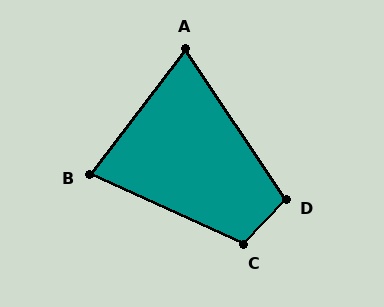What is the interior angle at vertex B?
Approximately 77 degrees (acute).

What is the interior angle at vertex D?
Approximately 103 degrees (obtuse).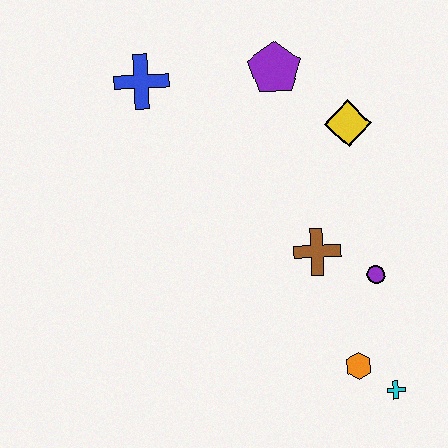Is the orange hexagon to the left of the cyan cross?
Yes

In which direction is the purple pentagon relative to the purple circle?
The purple pentagon is above the purple circle.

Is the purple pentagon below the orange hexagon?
No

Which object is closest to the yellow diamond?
The purple pentagon is closest to the yellow diamond.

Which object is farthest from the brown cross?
The blue cross is farthest from the brown cross.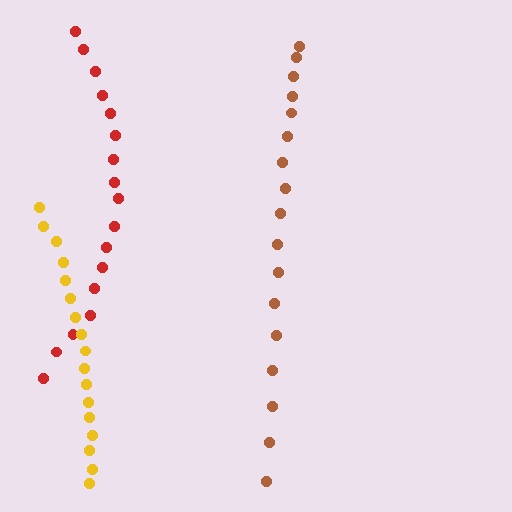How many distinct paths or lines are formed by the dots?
There are 3 distinct paths.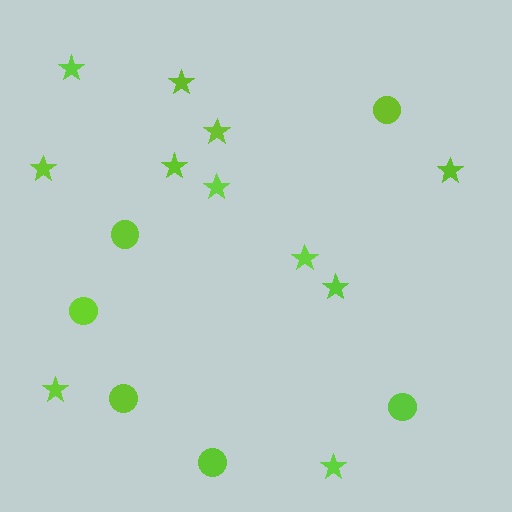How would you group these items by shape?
There are 2 groups: one group of circles (6) and one group of stars (11).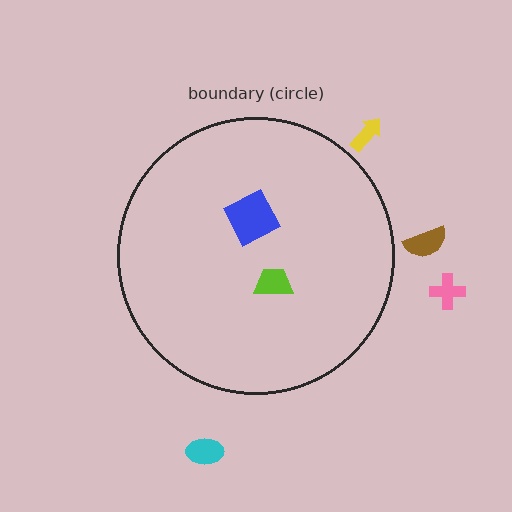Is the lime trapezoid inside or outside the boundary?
Inside.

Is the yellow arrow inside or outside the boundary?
Outside.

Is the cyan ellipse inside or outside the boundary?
Outside.